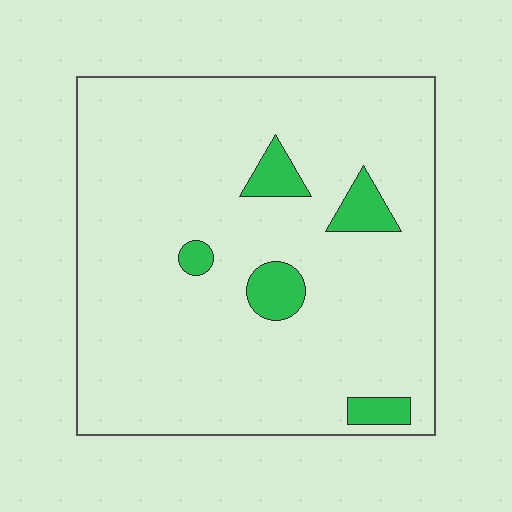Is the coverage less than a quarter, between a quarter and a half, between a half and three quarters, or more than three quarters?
Less than a quarter.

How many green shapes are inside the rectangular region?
5.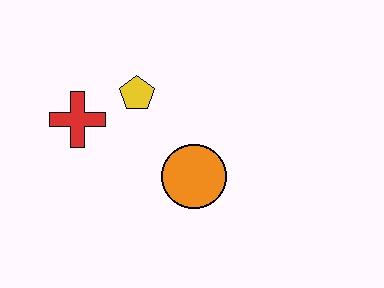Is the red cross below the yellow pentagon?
Yes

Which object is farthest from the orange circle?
The red cross is farthest from the orange circle.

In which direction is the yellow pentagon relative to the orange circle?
The yellow pentagon is above the orange circle.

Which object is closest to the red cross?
The yellow pentagon is closest to the red cross.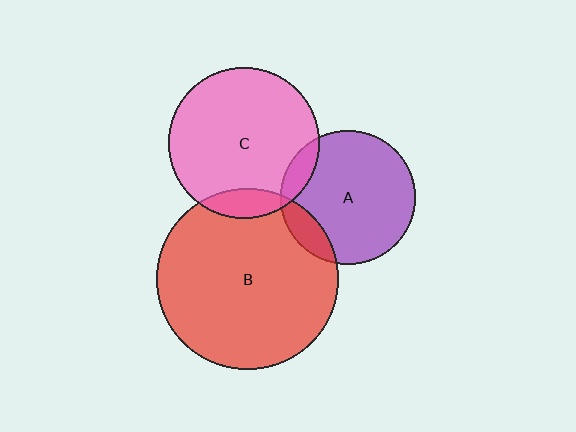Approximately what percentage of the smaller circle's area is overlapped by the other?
Approximately 10%.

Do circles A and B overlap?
Yes.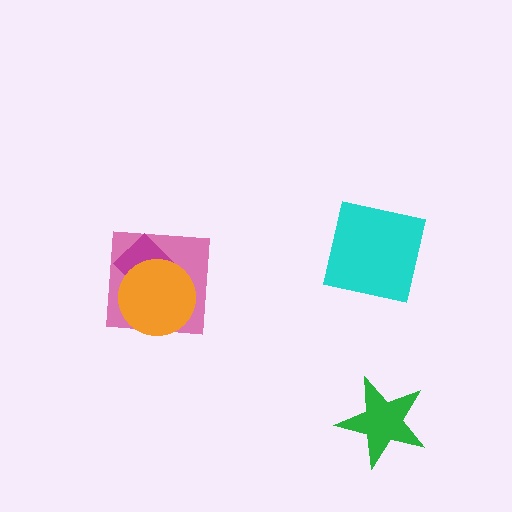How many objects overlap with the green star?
0 objects overlap with the green star.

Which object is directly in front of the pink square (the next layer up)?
The magenta diamond is directly in front of the pink square.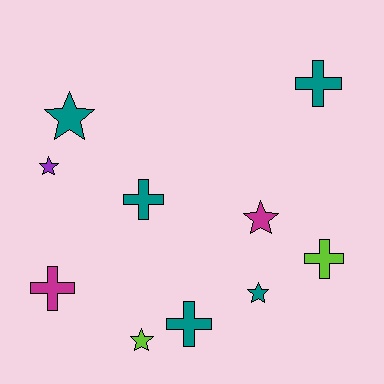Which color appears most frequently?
Teal, with 5 objects.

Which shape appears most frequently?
Cross, with 5 objects.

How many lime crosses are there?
There is 1 lime cross.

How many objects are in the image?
There are 10 objects.